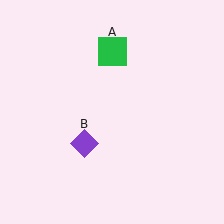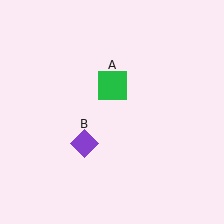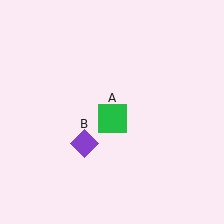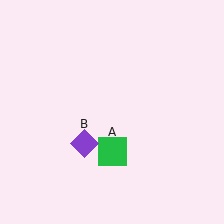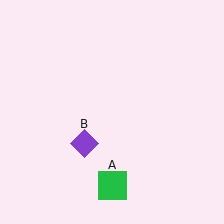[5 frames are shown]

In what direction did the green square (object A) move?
The green square (object A) moved down.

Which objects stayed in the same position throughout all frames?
Purple diamond (object B) remained stationary.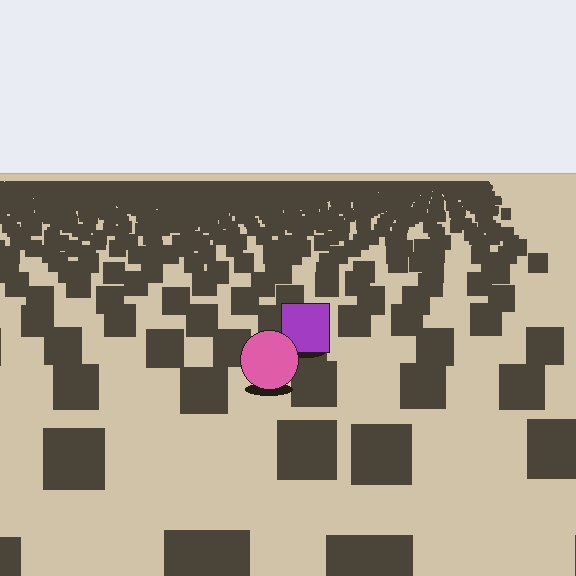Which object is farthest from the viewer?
The purple square is farthest from the viewer. It appears smaller and the ground texture around it is denser.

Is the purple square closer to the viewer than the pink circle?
No. The pink circle is closer — you can tell from the texture gradient: the ground texture is coarser near it.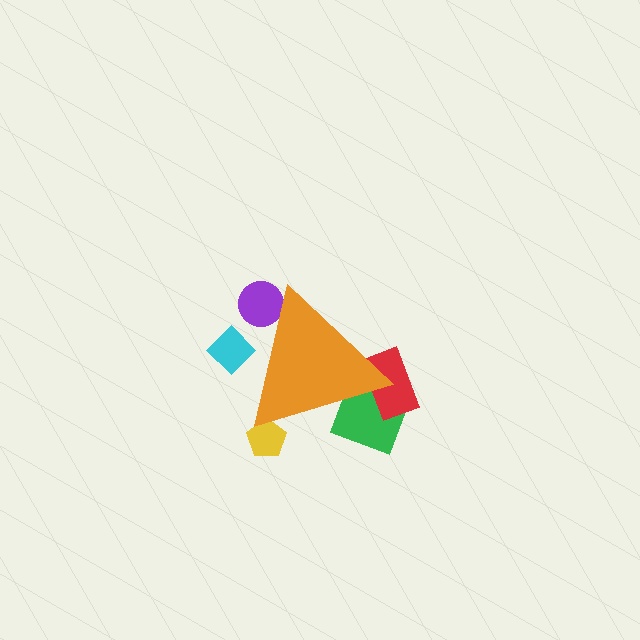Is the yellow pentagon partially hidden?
Yes, the yellow pentagon is partially hidden behind the orange triangle.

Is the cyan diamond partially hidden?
Yes, the cyan diamond is partially hidden behind the orange triangle.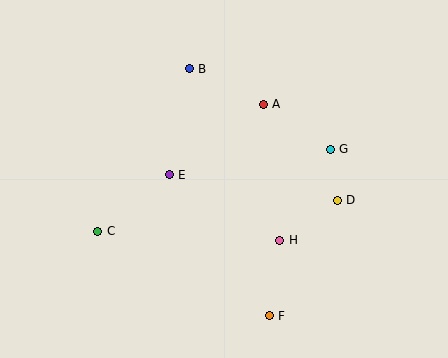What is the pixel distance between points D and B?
The distance between D and B is 198 pixels.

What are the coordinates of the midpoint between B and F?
The midpoint between B and F is at (229, 192).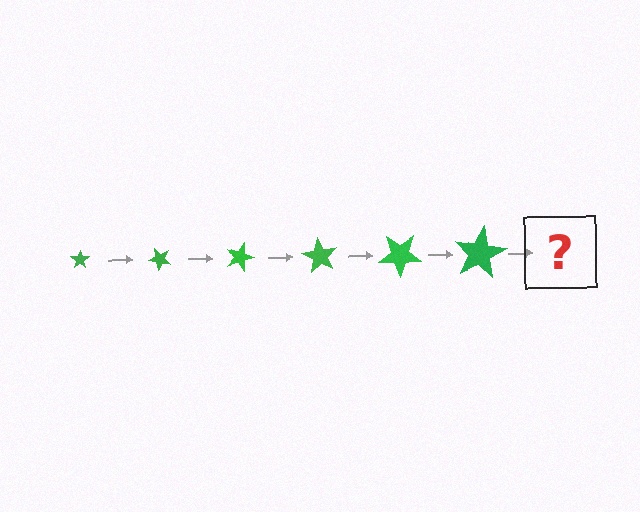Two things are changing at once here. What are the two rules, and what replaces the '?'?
The two rules are that the star grows larger each step and it rotates 45 degrees each step. The '?' should be a star, larger than the previous one and rotated 270 degrees from the start.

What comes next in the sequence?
The next element should be a star, larger than the previous one and rotated 270 degrees from the start.